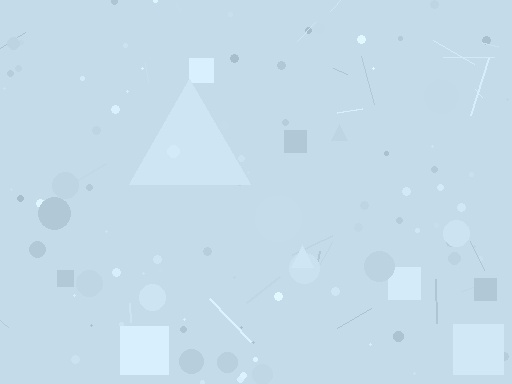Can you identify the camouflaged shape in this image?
The camouflaged shape is a triangle.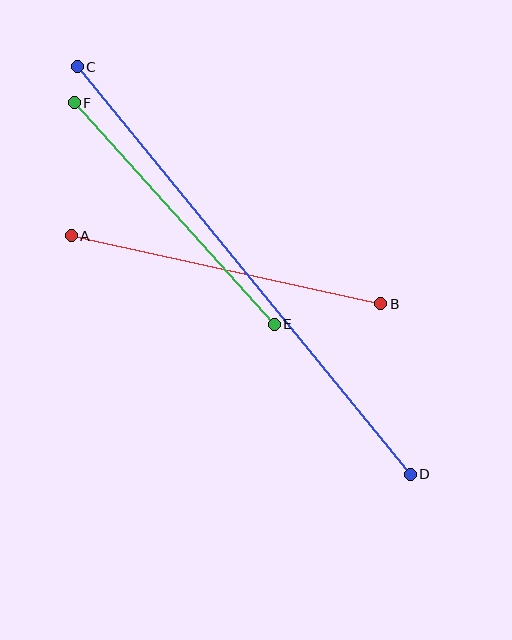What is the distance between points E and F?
The distance is approximately 299 pixels.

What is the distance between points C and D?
The distance is approximately 527 pixels.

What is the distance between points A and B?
The distance is approximately 317 pixels.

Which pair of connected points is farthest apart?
Points C and D are farthest apart.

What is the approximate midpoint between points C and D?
The midpoint is at approximately (244, 270) pixels.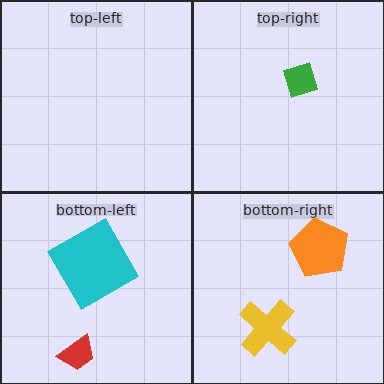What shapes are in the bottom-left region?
The red trapezoid, the cyan diamond.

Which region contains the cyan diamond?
The bottom-left region.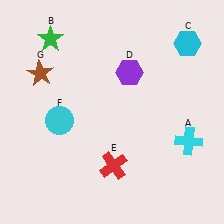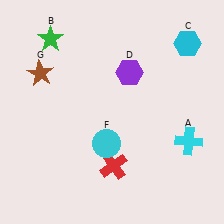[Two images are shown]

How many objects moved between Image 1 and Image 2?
1 object moved between the two images.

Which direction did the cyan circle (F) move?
The cyan circle (F) moved right.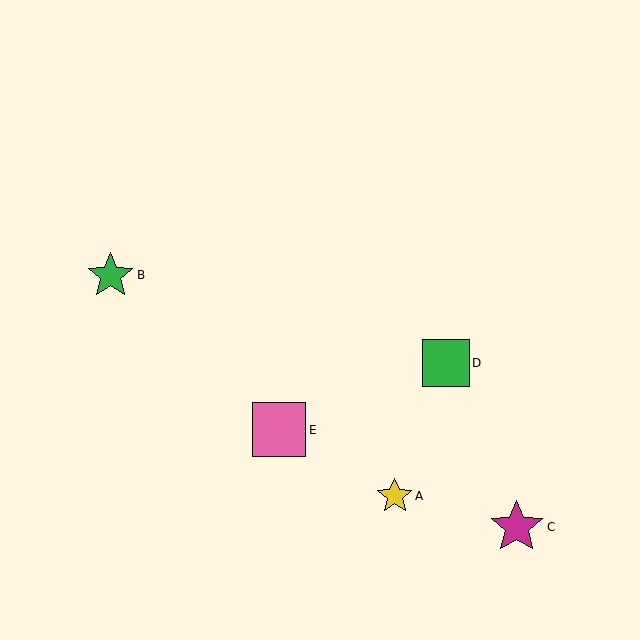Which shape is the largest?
The magenta star (labeled C) is the largest.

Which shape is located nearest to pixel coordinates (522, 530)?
The magenta star (labeled C) at (517, 527) is nearest to that location.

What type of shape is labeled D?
Shape D is a green square.